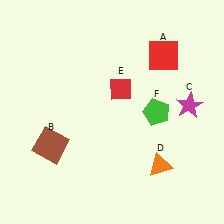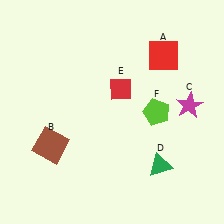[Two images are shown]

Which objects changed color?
D changed from orange to green. F changed from green to lime.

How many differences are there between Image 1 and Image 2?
There are 2 differences between the two images.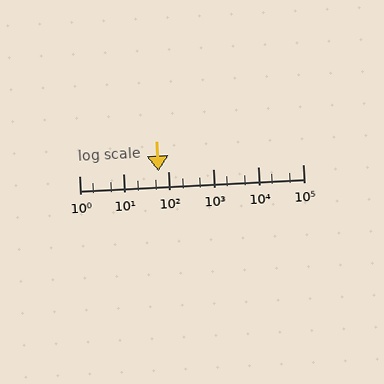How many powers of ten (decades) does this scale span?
The scale spans 5 decades, from 1 to 100000.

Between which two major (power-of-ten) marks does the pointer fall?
The pointer is between 10 and 100.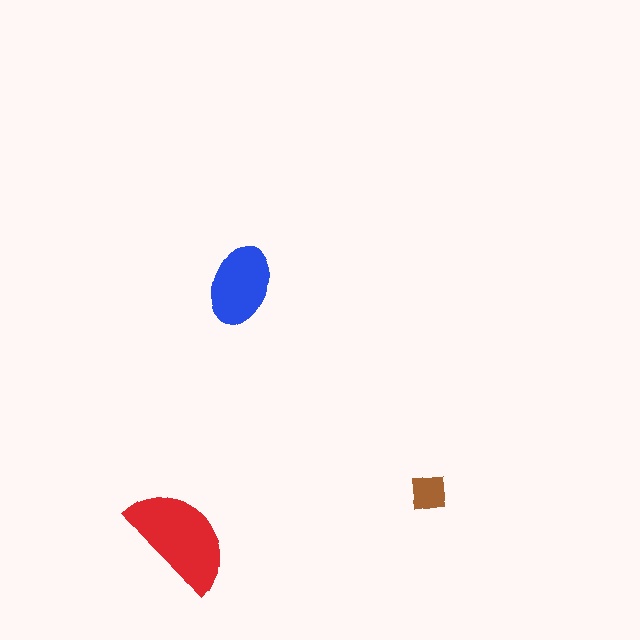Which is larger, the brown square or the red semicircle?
The red semicircle.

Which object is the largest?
The red semicircle.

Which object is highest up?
The blue ellipse is topmost.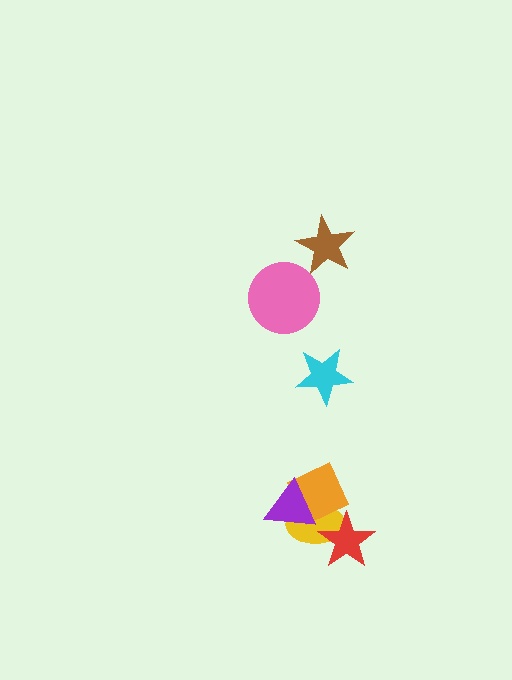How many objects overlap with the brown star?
0 objects overlap with the brown star.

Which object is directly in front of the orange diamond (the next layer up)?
The purple triangle is directly in front of the orange diamond.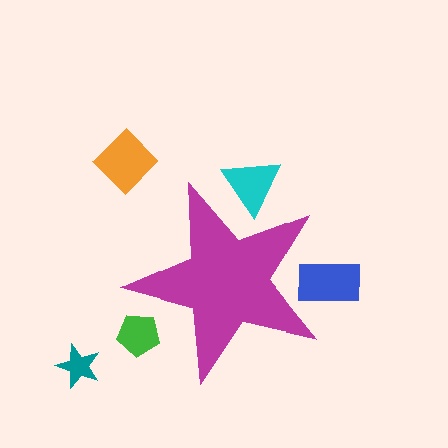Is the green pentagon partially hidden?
Yes, the green pentagon is partially hidden behind the magenta star.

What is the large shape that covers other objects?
A magenta star.